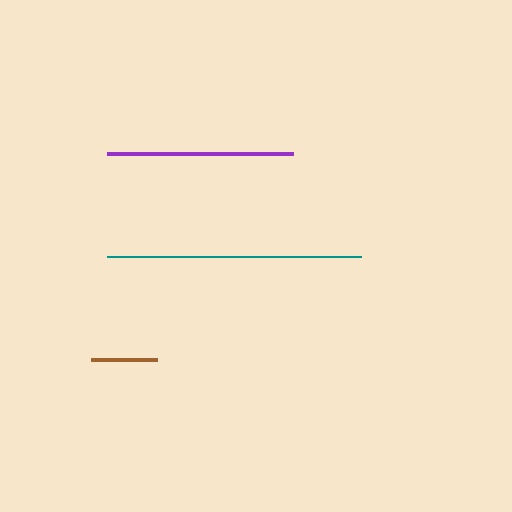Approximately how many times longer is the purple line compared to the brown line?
The purple line is approximately 2.8 times the length of the brown line.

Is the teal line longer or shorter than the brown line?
The teal line is longer than the brown line.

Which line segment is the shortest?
The brown line is the shortest at approximately 66 pixels.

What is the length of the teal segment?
The teal segment is approximately 254 pixels long.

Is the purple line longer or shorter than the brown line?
The purple line is longer than the brown line.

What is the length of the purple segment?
The purple segment is approximately 185 pixels long.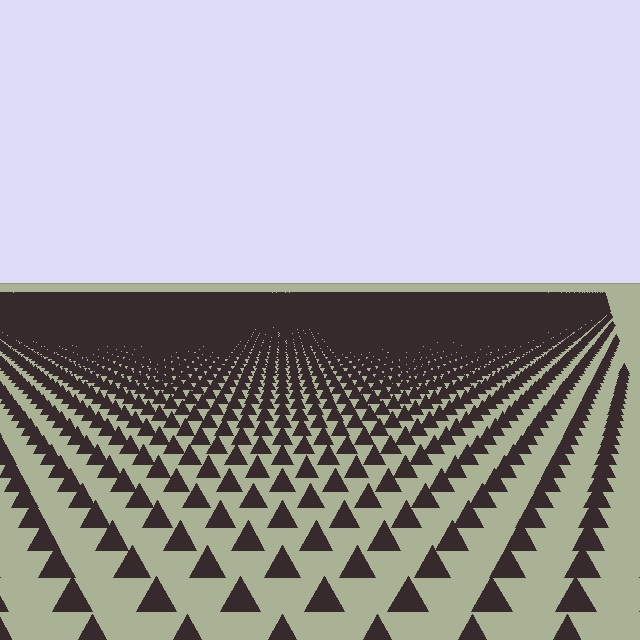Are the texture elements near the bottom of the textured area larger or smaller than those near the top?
Larger. Near the bottom, elements are closer to the viewer and appear at a bigger on-screen size.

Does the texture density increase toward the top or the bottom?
Density increases toward the top.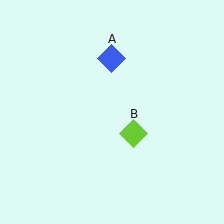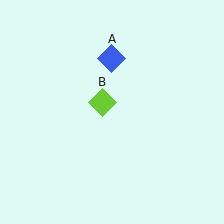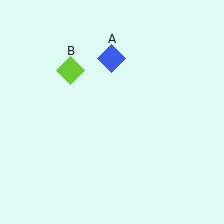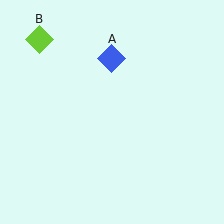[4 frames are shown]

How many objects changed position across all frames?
1 object changed position: lime diamond (object B).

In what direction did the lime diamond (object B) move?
The lime diamond (object B) moved up and to the left.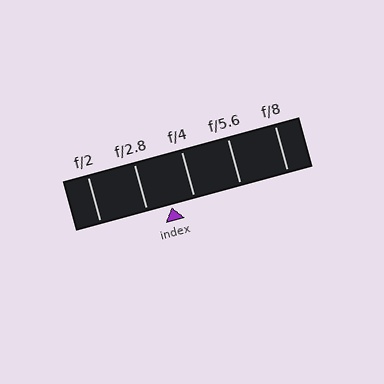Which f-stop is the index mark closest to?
The index mark is closest to f/4.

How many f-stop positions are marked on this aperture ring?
There are 5 f-stop positions marked.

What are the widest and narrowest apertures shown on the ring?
The widest aperture shown is f/2 and the narrowest is f/8.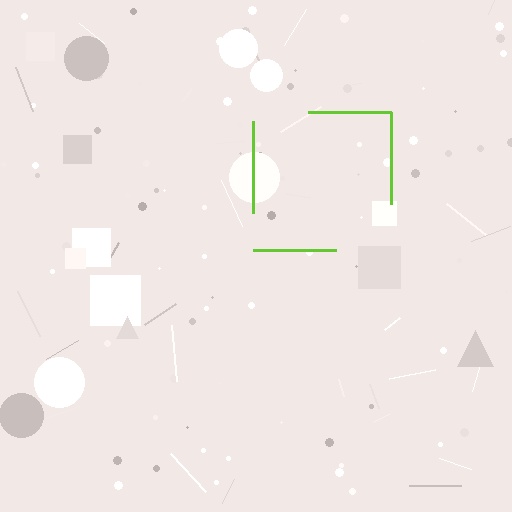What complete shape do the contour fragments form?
The contour fragments form a square.